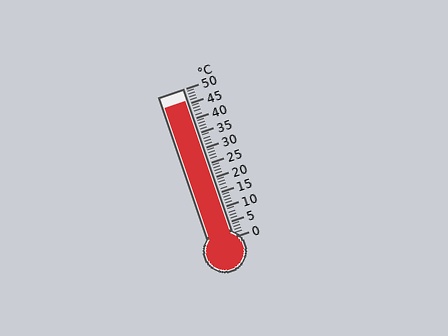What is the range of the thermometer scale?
The thermometer scale ranges from 0°C to 50°C.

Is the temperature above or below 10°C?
The temperature is above 10°C.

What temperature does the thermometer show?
The thermometer shows approximately 46°C.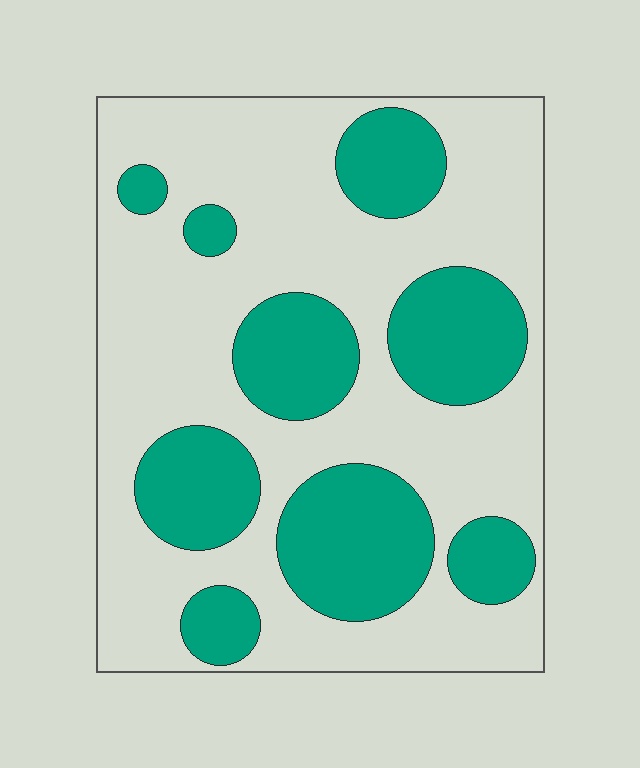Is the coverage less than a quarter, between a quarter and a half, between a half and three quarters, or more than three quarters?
Between a quarter and a half.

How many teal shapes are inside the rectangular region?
9.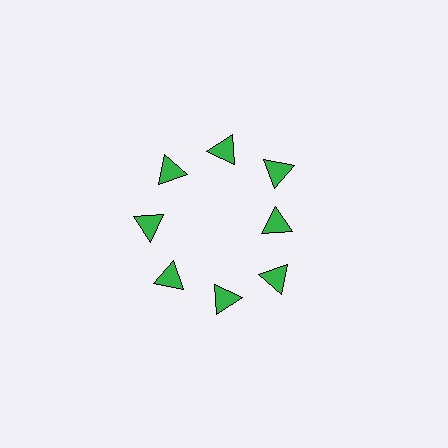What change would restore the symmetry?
The symmetry would be restored by moving it outward, back onto the ring so that all 8 triangles sit at equal angles and equal distance from the center.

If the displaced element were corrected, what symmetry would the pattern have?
It would have 8-fold rotational symmetry — the pattern would map onto itself every 45 degrees.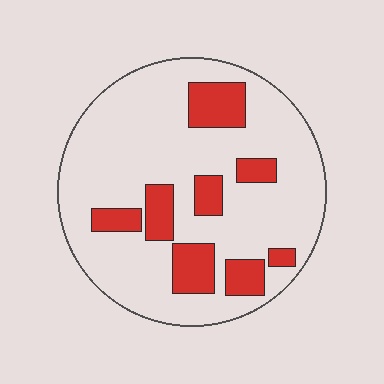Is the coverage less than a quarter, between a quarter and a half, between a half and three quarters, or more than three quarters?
Less than a quarter.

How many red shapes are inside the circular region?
8.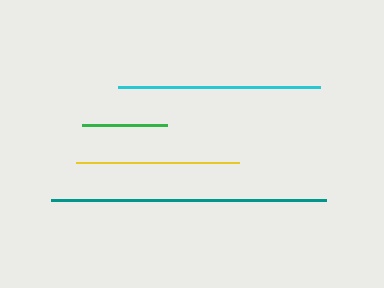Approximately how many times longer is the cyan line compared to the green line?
The cyan line is approximately 2.4 times the length of the green line.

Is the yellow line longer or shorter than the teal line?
The teal line is longer than the yellow line.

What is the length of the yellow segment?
The yellow segment is approximately 163 pixels long.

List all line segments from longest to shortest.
From longest to shortest: teal, cyan, yellow, green.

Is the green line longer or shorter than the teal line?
The teal line is longer than the green line.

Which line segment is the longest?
The teal line is the longest at approximately 275 pixels.